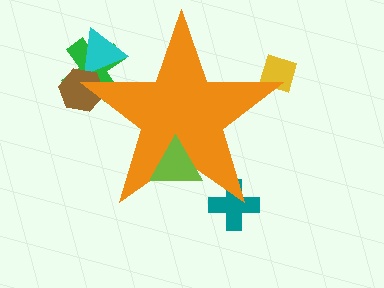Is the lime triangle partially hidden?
No, the lime triangle is fully visible.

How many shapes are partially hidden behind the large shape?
5 shapes are partially hidden.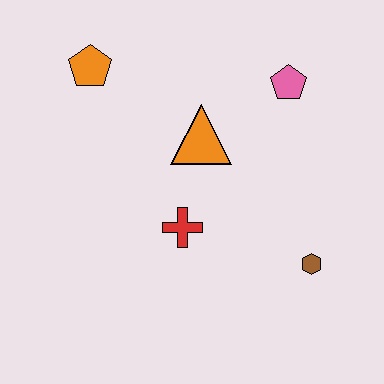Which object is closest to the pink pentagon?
The orange triangle is closest to the pink pentagon.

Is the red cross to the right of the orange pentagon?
Yes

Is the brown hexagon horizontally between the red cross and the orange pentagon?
No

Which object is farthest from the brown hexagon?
The orange pentagon is farthest from the brown hexagon.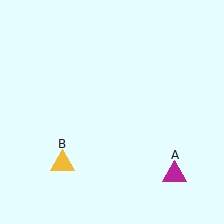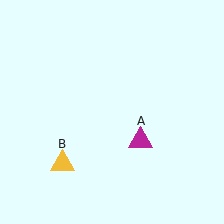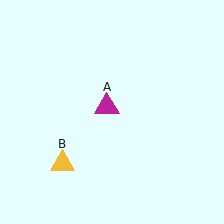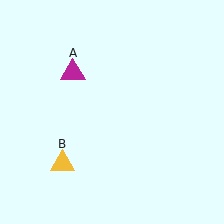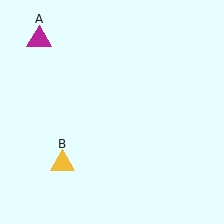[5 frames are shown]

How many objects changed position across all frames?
1 object changed position: magenta triangle (object A).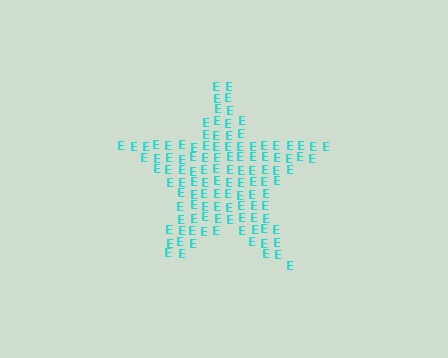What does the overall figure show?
The overall figure shows a star.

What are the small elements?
The small elements are letter E's.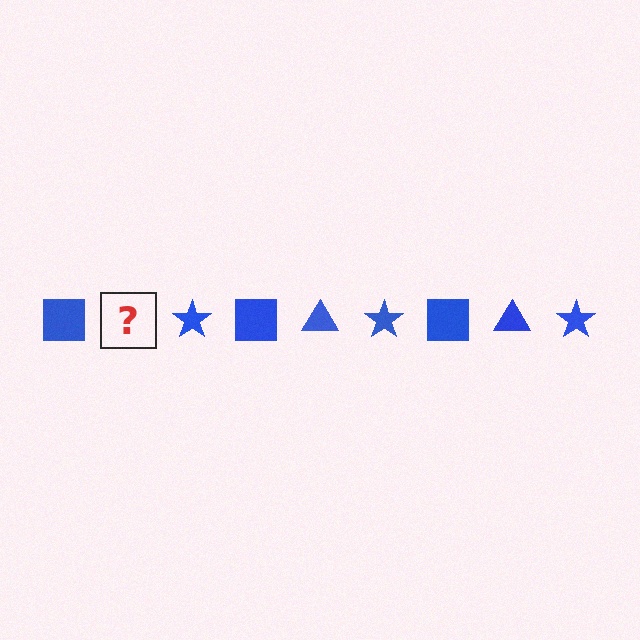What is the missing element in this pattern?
The missing element is a blue triangle.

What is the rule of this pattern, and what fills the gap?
The rule is that the pattern cycles through square, triangle, star shapes in blue. The gap should be filled with a blue triangle.